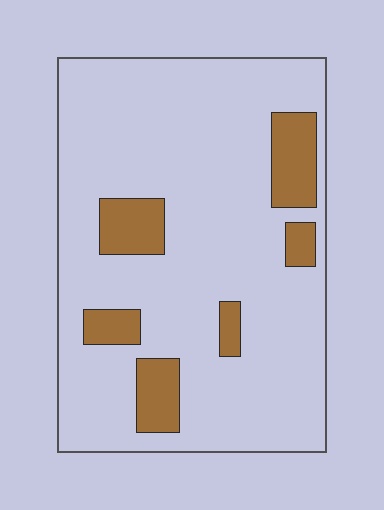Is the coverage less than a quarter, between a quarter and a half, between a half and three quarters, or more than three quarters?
Less than a quarter.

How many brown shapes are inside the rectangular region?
6.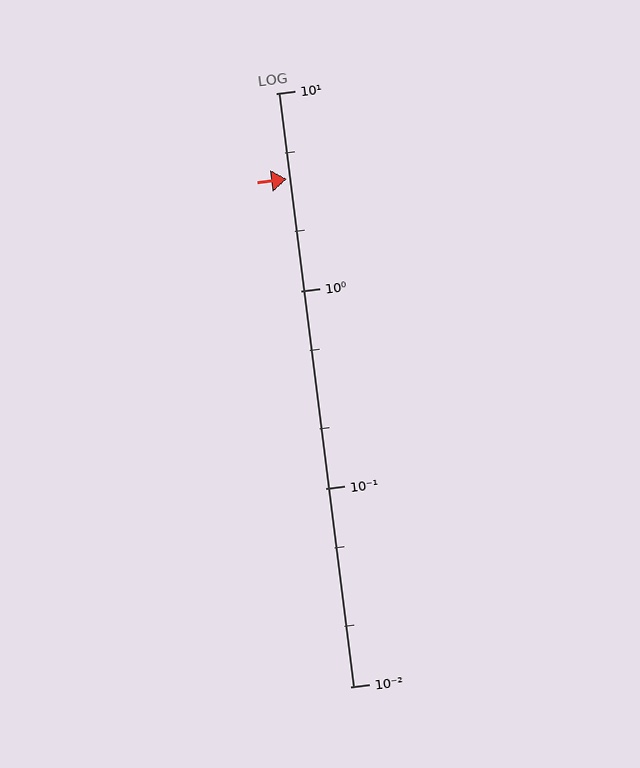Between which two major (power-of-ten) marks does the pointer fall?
The pointer is between 1 and 10.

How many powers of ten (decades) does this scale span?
The scale spans 3 decades, from 0.01 to 10.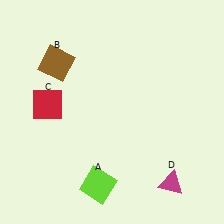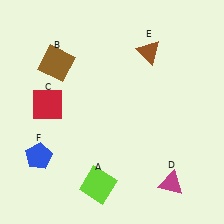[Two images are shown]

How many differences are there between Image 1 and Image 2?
There are 2 differences between the two images.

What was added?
A brown triangle (E), a blue pentagon (F) were added in Image 2.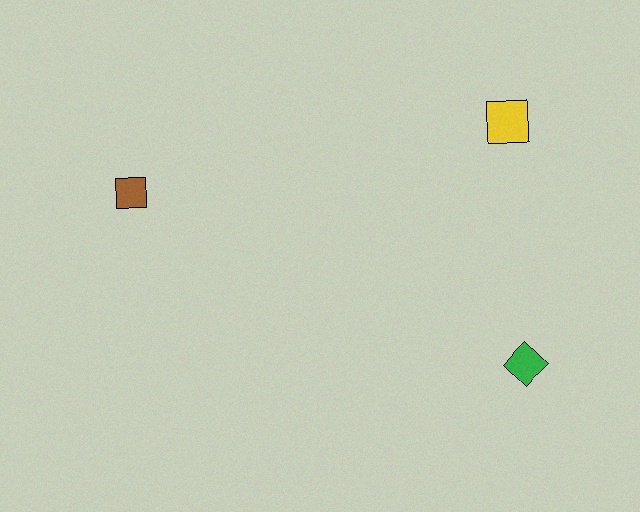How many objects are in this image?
There are 3 objects.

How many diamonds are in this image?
There is 1 diamond.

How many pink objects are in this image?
There are no pink objects.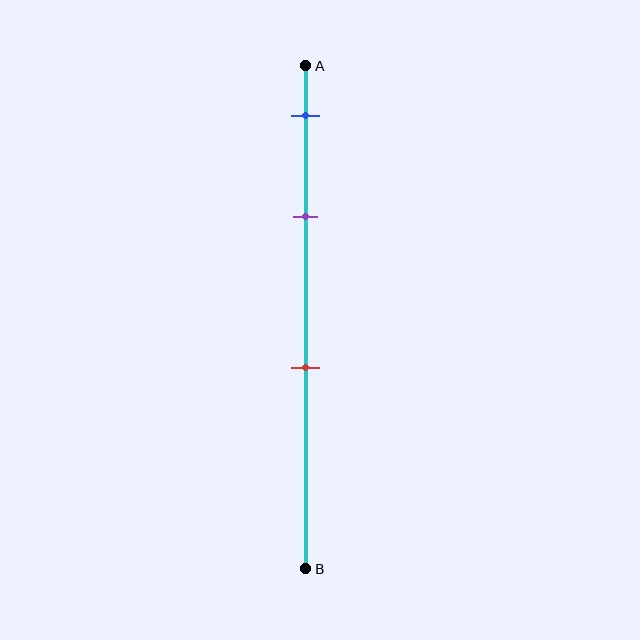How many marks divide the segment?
There are 3 marks dividing the segment.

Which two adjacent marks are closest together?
The blue and purple marks are the closest adjacent pair.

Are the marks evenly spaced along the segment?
No, the marks are not evenly spaced.